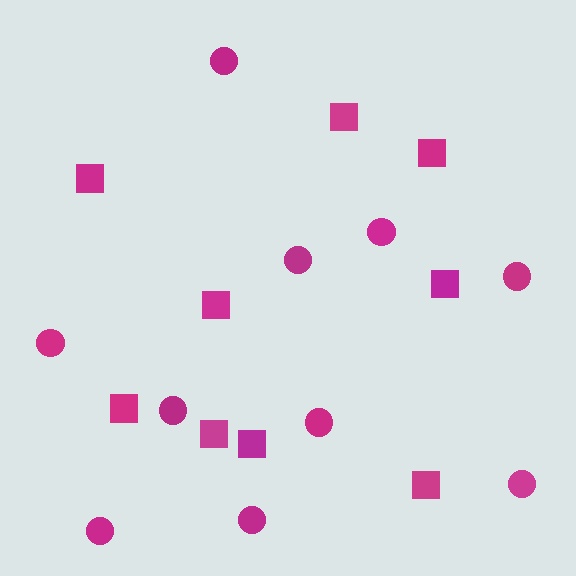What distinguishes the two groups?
There are 2 groups: one group of squares (9) and one group of circles (10).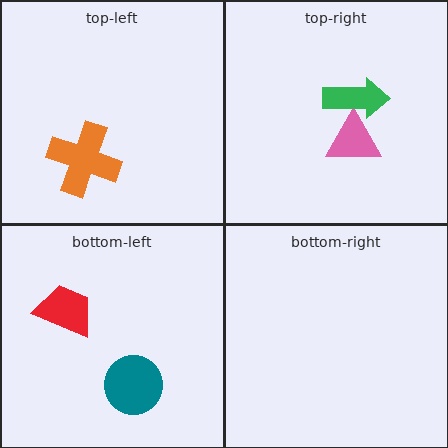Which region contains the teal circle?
The bottom-left region.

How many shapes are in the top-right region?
2.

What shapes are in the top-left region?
The orange cross.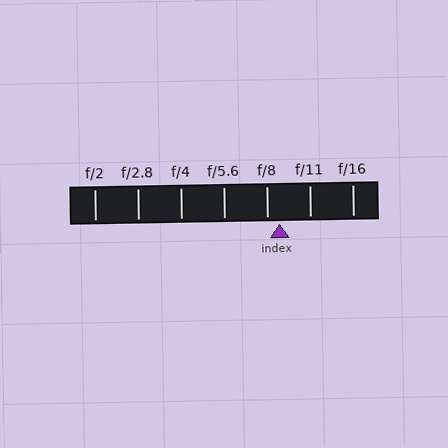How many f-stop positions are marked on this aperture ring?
There are 7 f-stop positions marked.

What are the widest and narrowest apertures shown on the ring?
The widest aperture shown is f/2 and the narrowest is f/16.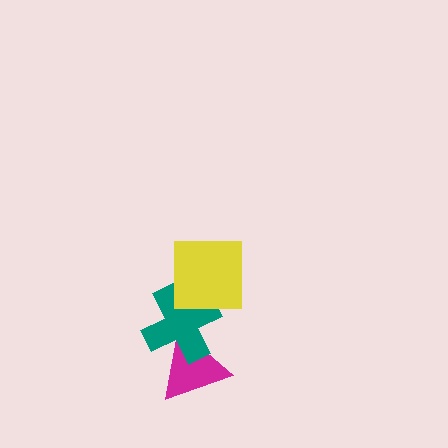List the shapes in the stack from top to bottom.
From top to bottom: the yellow square, the teal cross, the magenta triangle.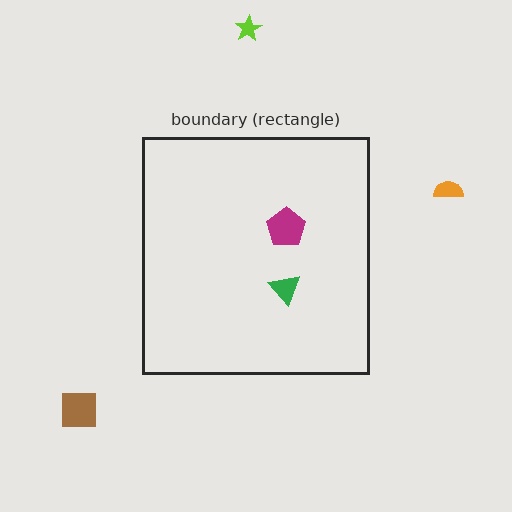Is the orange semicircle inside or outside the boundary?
Outside.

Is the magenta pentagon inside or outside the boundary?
Inside.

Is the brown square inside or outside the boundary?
Outside.